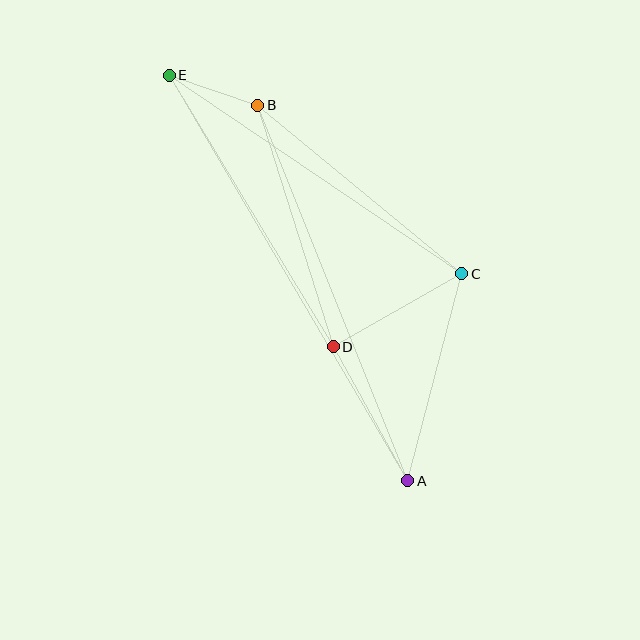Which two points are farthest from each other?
Points A and E are farthest from each other.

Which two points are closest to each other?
Points B and E are closest to each other.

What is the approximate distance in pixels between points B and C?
The distance between B and C is approximately 265 pixels.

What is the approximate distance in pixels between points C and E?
The distance between C and E is approximately 354 pixels.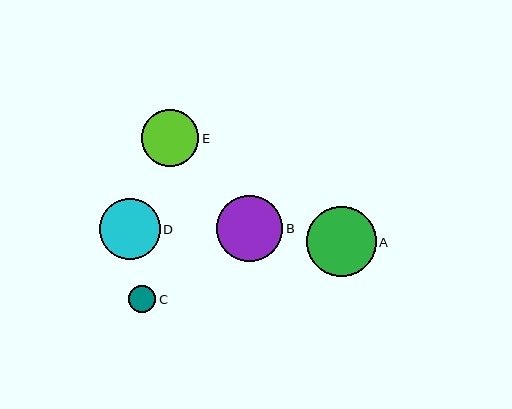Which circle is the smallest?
Circle C is the smallest with a size of approximately 27 pixels.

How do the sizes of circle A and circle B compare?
Circle A and circle B are approximately the same size.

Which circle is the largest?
Circle A is the largest with a size of approximately 70 pixels.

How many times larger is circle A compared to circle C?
Circle A is approximately 2.6 times the size of circle C.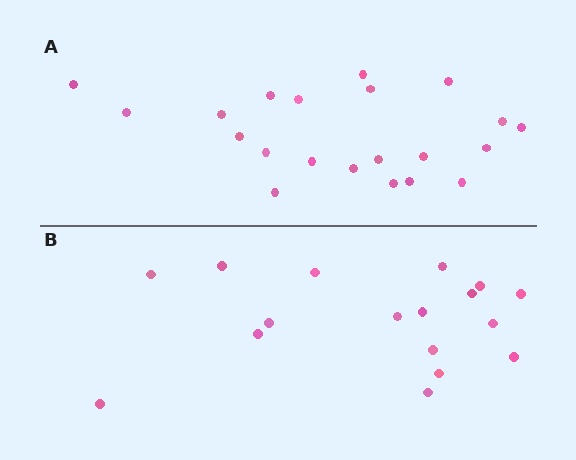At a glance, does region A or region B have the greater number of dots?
Region A (the top region) has more dots.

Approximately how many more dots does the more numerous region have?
Region A has about 4 more dots than region B.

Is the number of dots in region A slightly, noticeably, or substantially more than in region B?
Region A has only slightly more — the two regions are fairly close. The ratio is roughly 1.2 to 1.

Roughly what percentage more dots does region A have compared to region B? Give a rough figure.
About 25% more.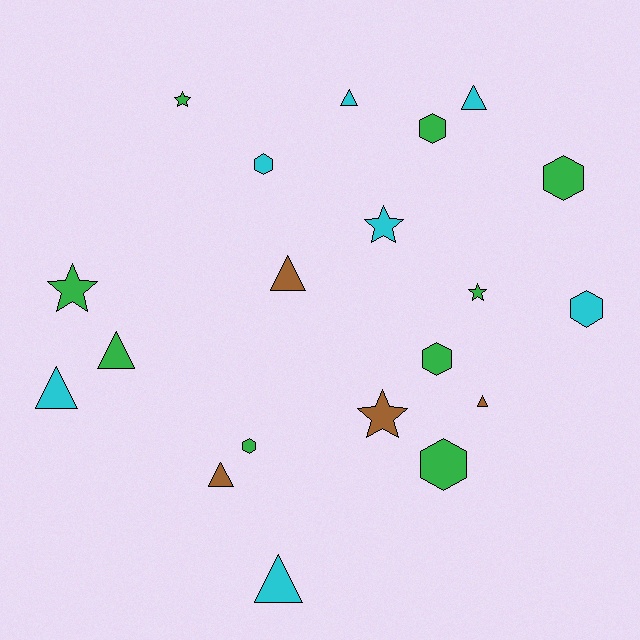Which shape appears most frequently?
Triangle, with 8 objects.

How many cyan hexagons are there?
There are 2 cyan hexagons.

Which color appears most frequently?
Green, with 9 objects.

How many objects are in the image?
There are 20 objects.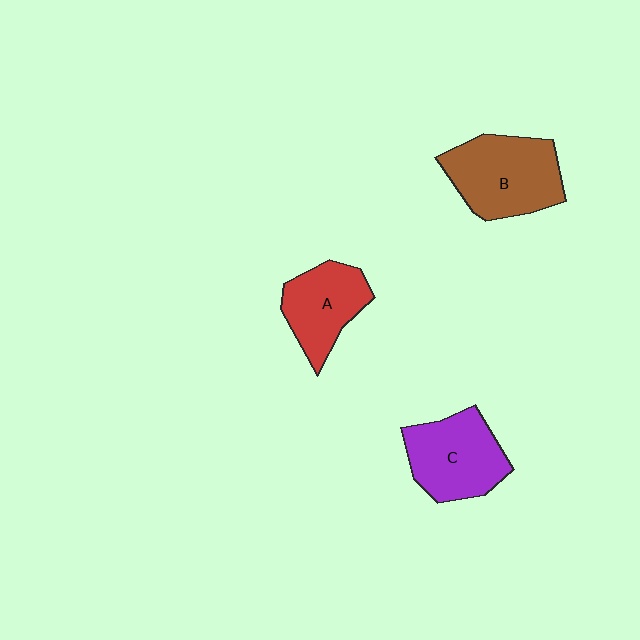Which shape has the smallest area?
Shape A (red).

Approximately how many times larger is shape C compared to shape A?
Approximately 1.2 times.